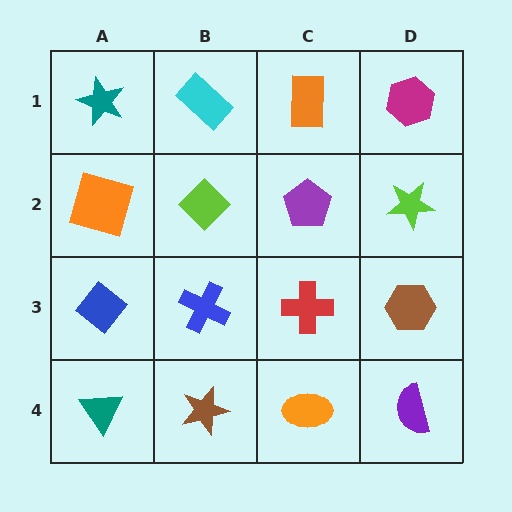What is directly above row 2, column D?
A magenta hexagon.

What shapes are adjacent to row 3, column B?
A lime diamond (row 2, column B), a brown star (row 4, column B), a blue diamond (row 3, column A), a red cross (row 3, column C).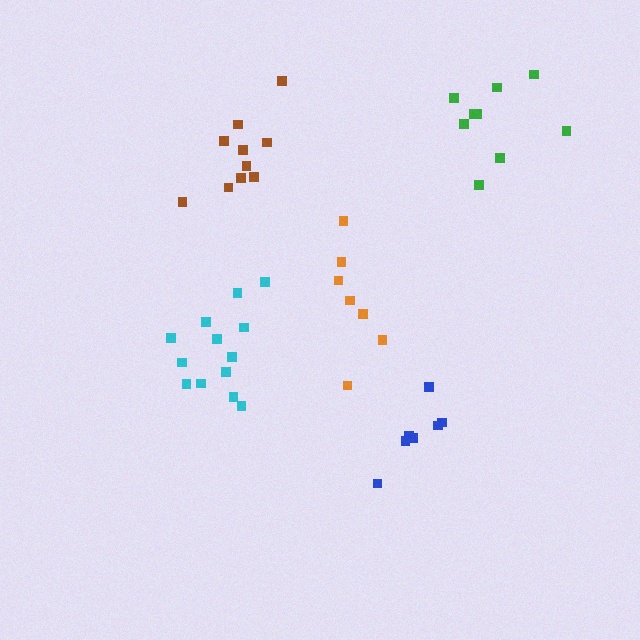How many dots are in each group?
Group 1: 10 dots, Group 2: 13 dots, Group 3: 7 dots, Group 4: 7 dots, Group 5: 9 dots (46 total).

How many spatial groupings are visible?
There are 5 spatial groupings.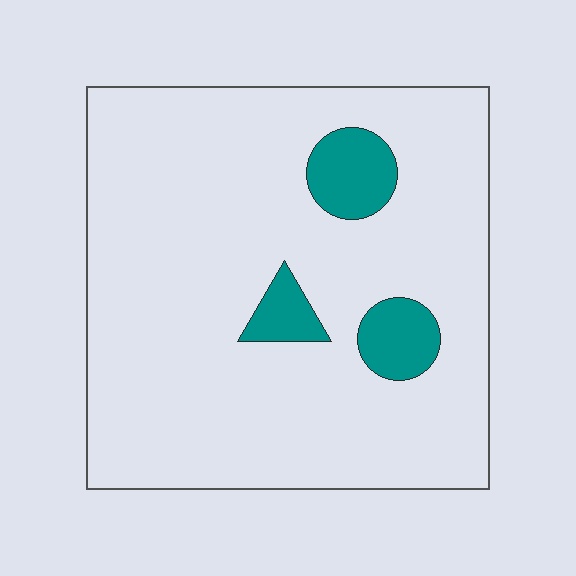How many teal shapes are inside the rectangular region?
3.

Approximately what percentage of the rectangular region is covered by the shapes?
Approximately 10%.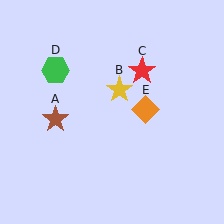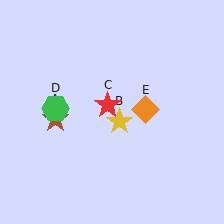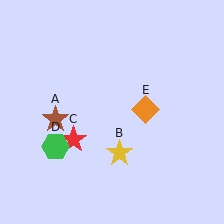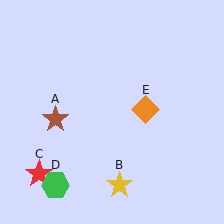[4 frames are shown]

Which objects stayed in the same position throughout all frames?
Brown star (object A) and orange diamond (object E) remained stationary.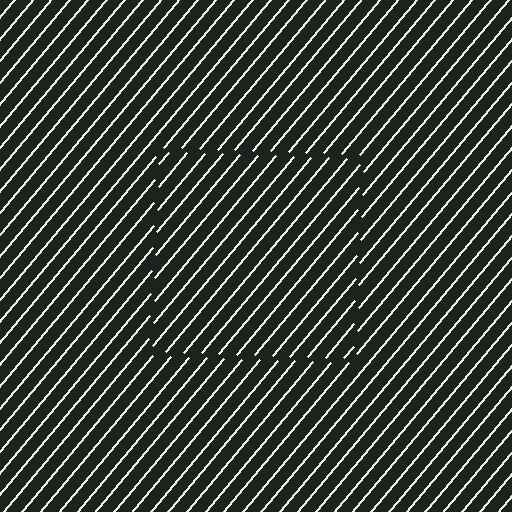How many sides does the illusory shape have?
4 sides — the line-ends trace a square.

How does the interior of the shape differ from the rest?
The interior of the shape contains the same grating, shifted by half a period — the contour is defined by the phase discontinuity where line-ends from the inner and outer gratings abut.